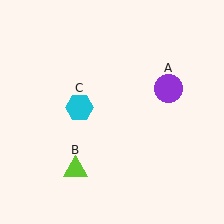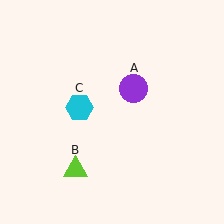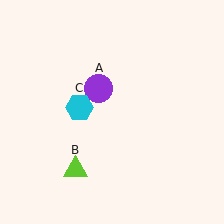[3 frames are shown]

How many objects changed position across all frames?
1 object changed position: purple circle (object A).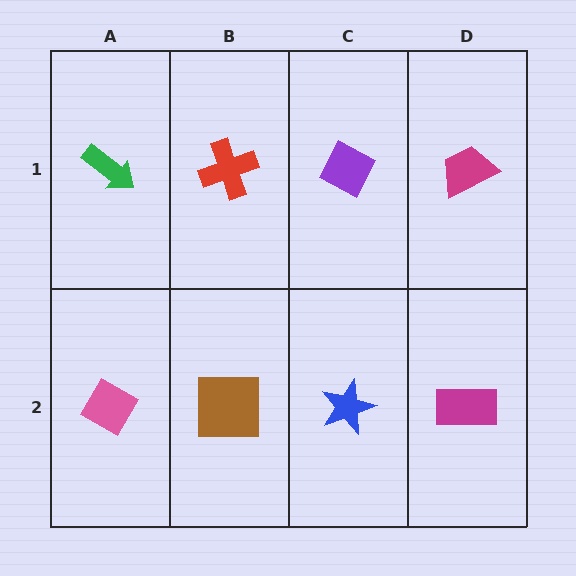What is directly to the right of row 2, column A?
A brown square.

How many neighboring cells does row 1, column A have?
2.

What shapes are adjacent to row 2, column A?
A green arrow (row 1, column A), a brown square (row 2, column B).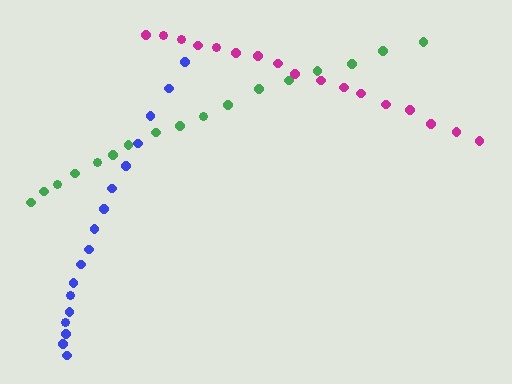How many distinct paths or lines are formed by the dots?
There are 3 distinct paths.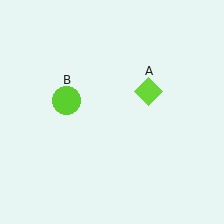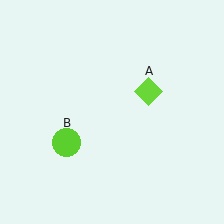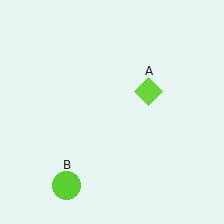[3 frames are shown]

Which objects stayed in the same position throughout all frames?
Lime diamond (object A) remained stationary.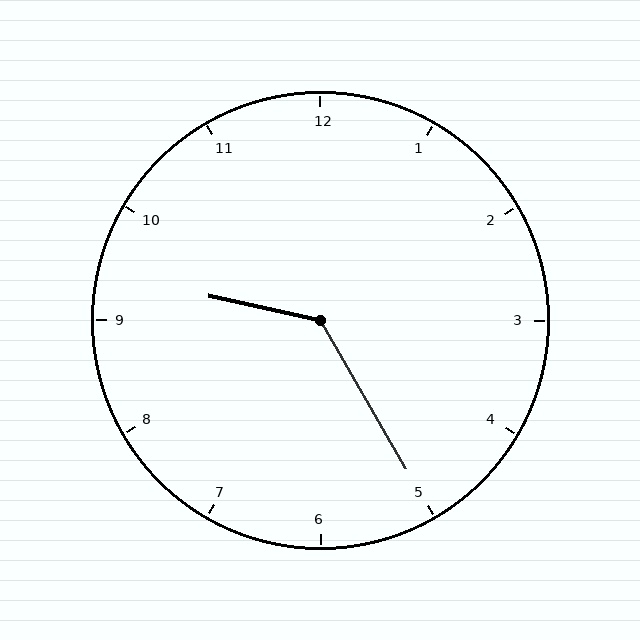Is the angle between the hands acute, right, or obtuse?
It is obtuse.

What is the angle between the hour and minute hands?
Approximately 132 degrees.